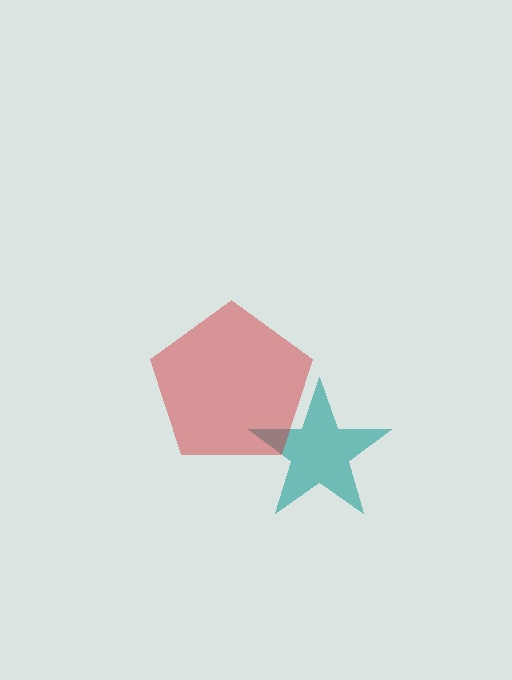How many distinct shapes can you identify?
There are 2 distinct shapes: a teal star, a red pentagon.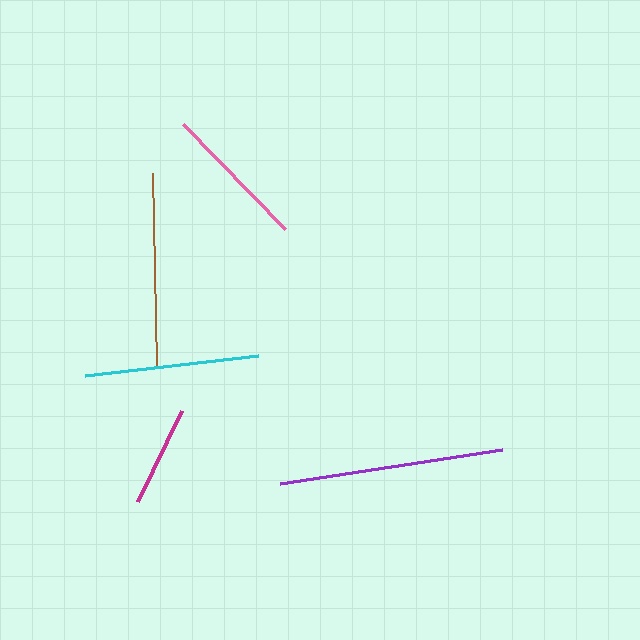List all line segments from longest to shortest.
From longest to shortest: purple, brown, cyan, pink, magenta.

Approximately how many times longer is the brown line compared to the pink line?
The brown line is approximately 1.3 times the length of the pink line.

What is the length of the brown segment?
The brown segment is approximately 193 pixels long.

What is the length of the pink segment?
The pink segment is approximately 146 pixels long.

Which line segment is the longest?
The purple line is the longest at approximately 225 pixels.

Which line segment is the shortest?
The magenta line is the shortest at approximately 101 pixels.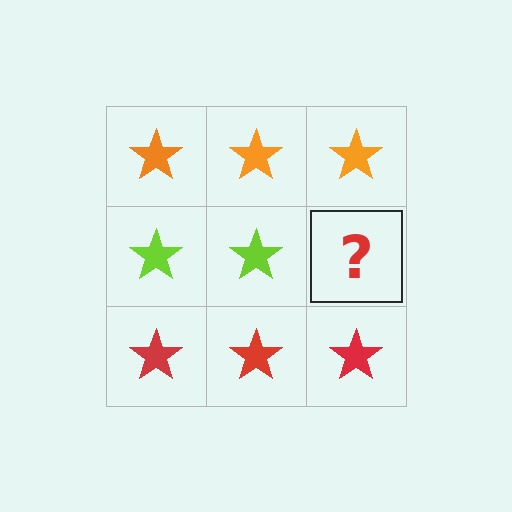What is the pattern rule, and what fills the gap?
The rule is that each row has a consistent color. The gap should be filled with a lime star.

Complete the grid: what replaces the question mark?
The question mark should be replaced with a lime star.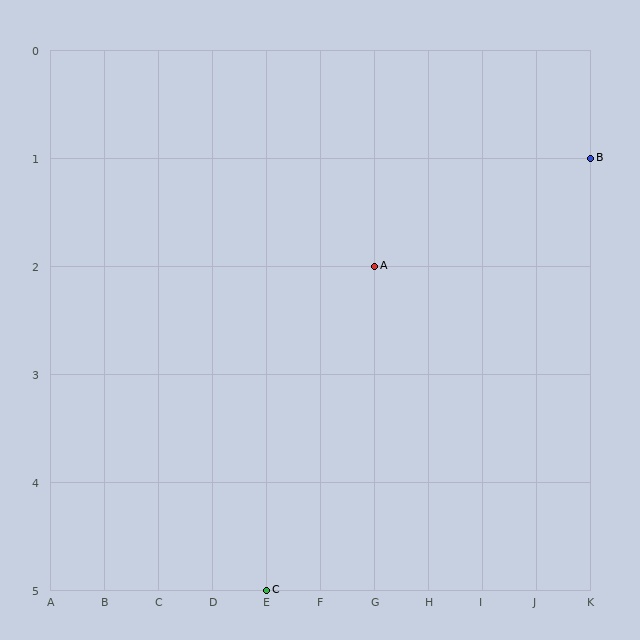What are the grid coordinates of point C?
Point C is at grid coordinates (E, 5).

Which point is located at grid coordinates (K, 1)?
Point B is at (K, 1).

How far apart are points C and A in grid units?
Points C and A are 2 columns and 3 rows apart (about 3.6 grid units diagonally).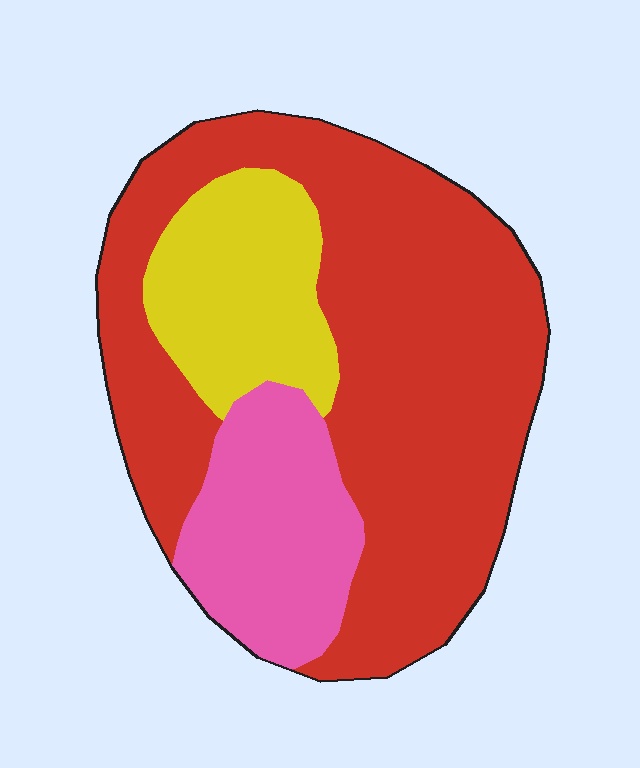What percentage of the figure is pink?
Pink takes up between a sixth and a third of the figure.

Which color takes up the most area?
Red, at roughly 65%.